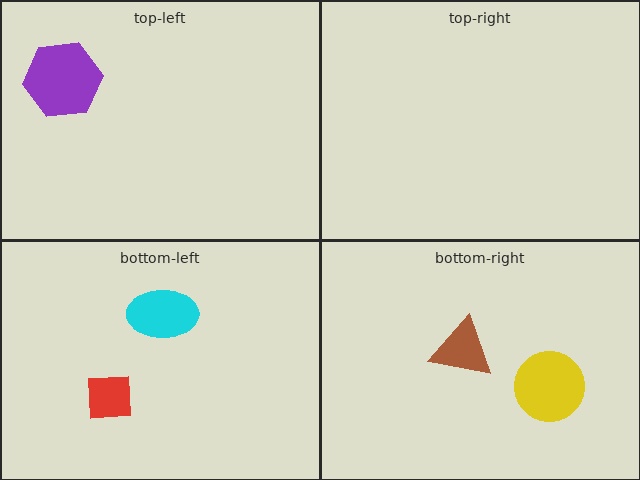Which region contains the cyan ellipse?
The bottom-left region.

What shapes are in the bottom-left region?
The red square, the cyan ellipse.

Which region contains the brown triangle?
The bottom-right region.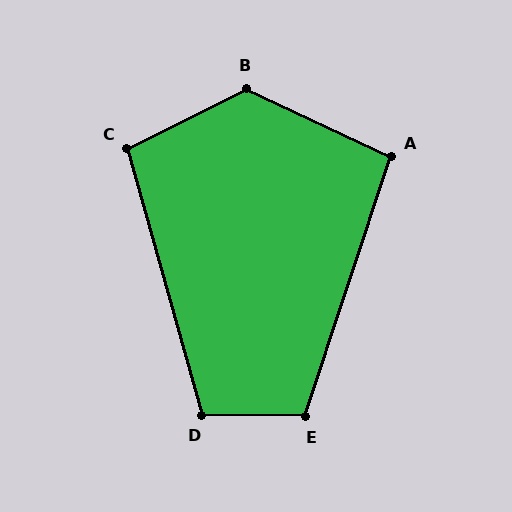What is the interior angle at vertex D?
Approximately 107 degrees (obtuse).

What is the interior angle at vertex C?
Approximately 101 degrees (obtuse).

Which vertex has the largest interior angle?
B, at approximately 128 degrees.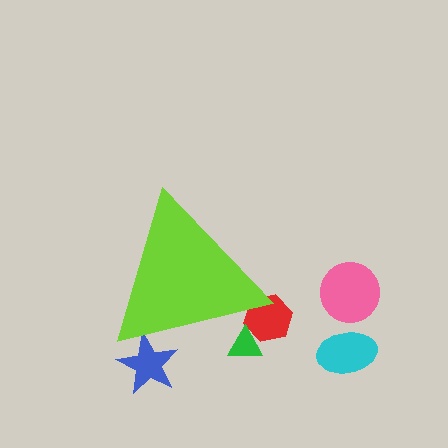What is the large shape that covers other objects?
A lime triangle.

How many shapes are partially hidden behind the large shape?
3 shapes are partially hidden.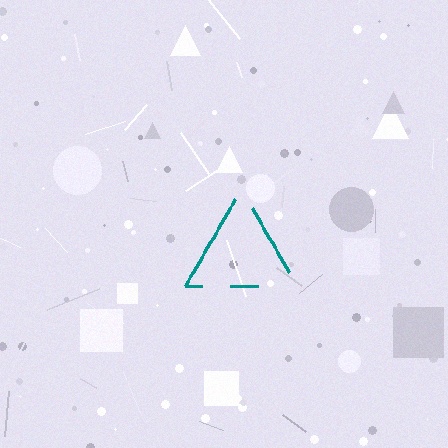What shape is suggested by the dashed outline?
The dashed outline suggests a triangle.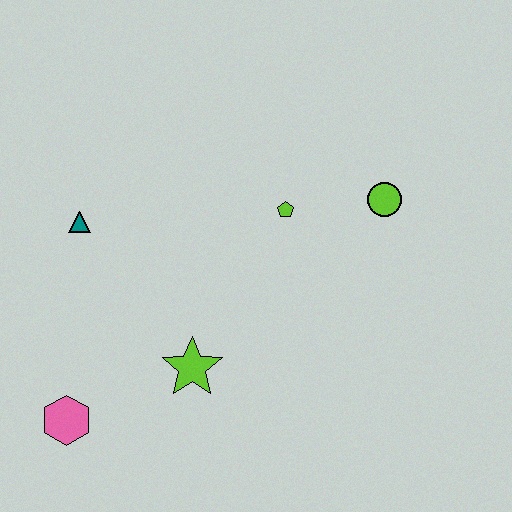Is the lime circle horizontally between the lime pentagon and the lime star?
No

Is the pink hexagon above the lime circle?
No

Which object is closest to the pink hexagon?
The lime star is closest to the pink hexagon.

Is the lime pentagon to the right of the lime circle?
No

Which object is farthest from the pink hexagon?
The lime circle is farthest from the pink hexagon.